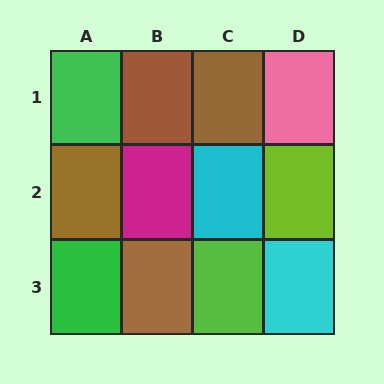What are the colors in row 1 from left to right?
Green, brown, brown, pink.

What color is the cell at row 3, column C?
Lime.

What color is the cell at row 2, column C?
Cyan.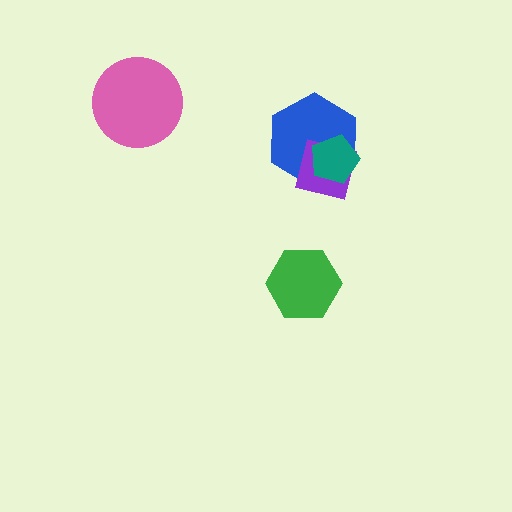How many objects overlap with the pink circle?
0 objects overlap with the pink circle.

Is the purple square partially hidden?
Yes, it is partially covered by another shape.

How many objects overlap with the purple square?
2 objects overlap with the purple square.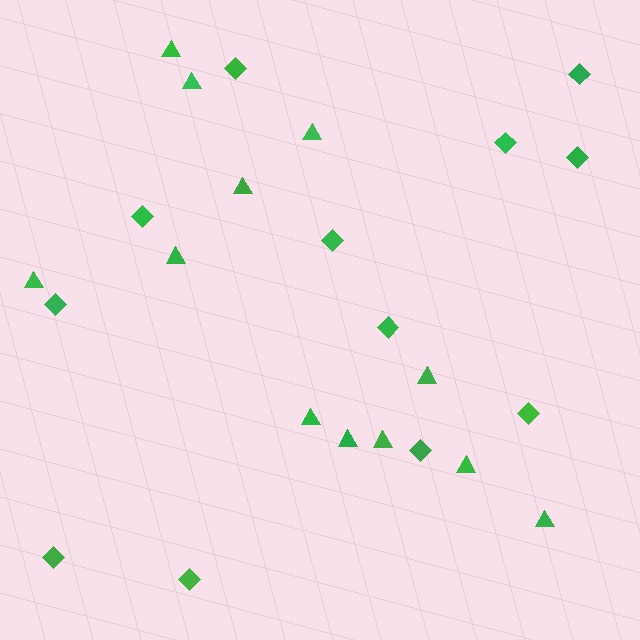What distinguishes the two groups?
There are 2 groups: one group of triangles (12) and one group of diamonds (12).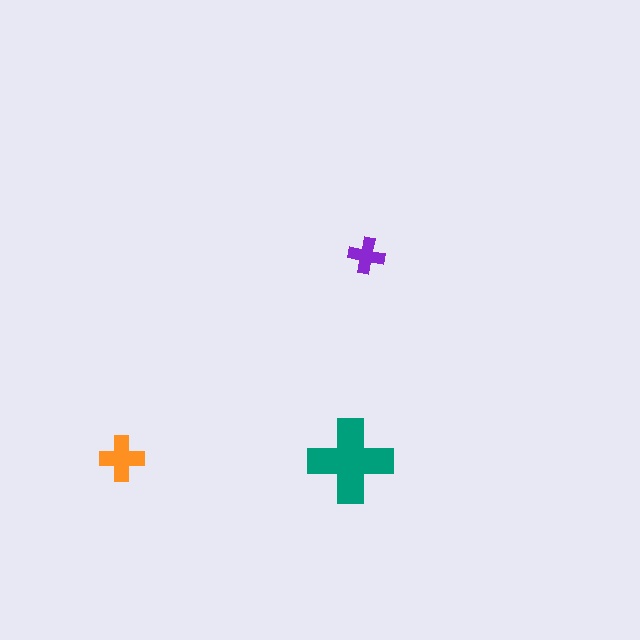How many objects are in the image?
There are 3 objects in the image.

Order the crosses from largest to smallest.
the teal one, the orange one, the purple one.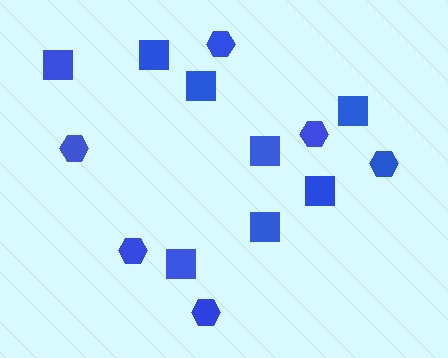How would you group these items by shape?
There are 2 groups: one group of hexagons (6) and one group of squares (8).